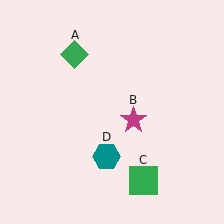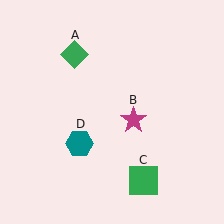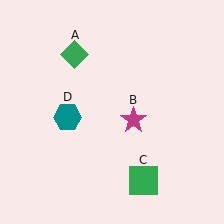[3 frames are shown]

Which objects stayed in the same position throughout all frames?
Green diamond (object A) and magenta star (object B) and green square (object C) remained stationary.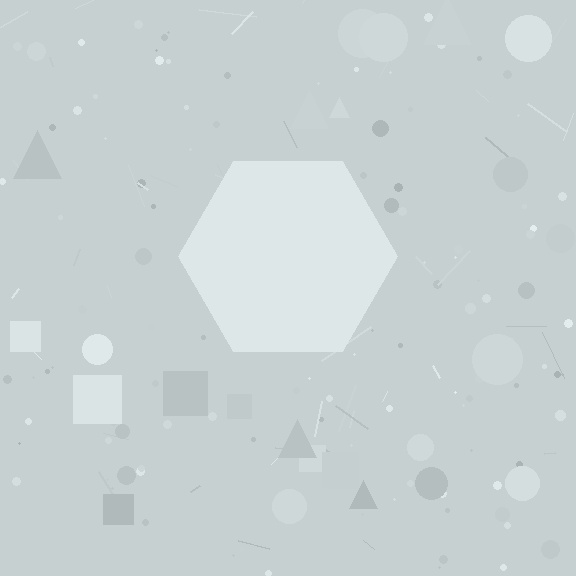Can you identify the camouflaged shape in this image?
The camouflaged shape is a hexagon.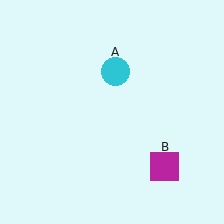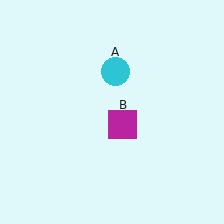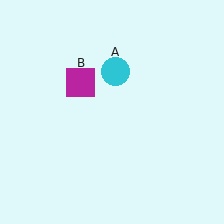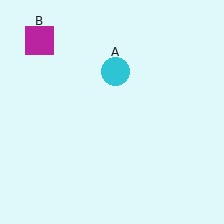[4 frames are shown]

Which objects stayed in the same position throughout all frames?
Cyan circle (object A) remained stationary.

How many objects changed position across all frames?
1 object changed position: magenta square (object B).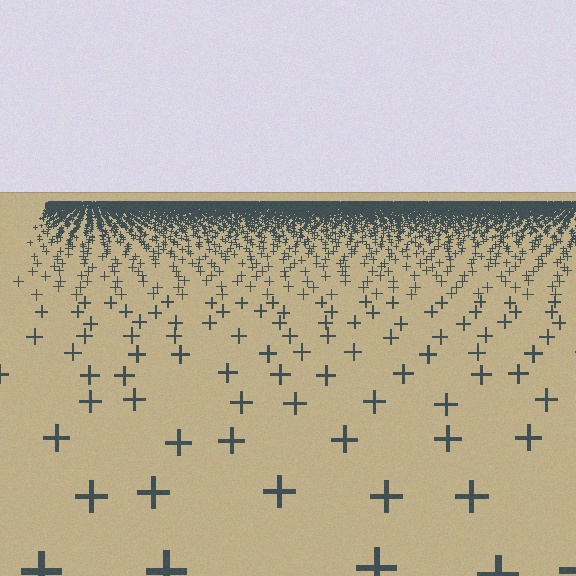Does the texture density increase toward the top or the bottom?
Density increases toward the top.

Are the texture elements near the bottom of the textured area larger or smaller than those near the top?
Larger. Near the bottom, elements are closer to the viewer and appear at a bigger on-screen size.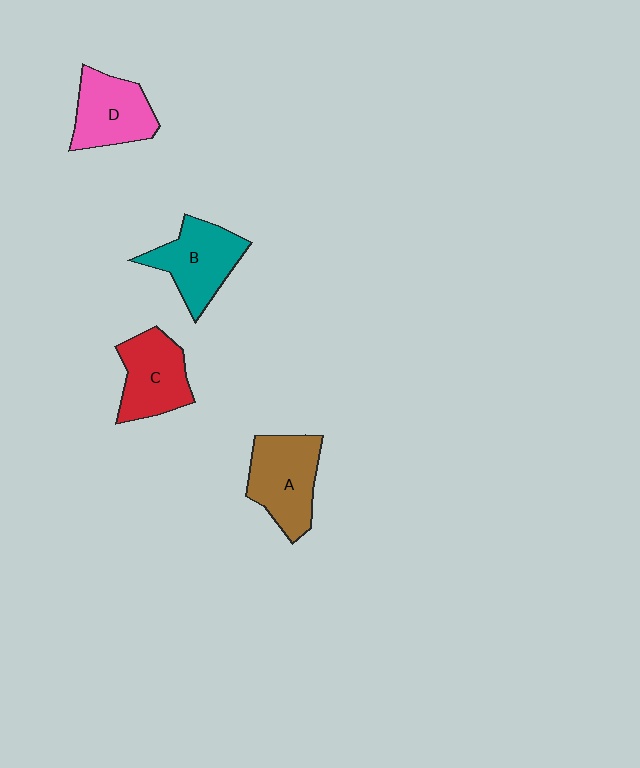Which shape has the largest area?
Shape A (brown).